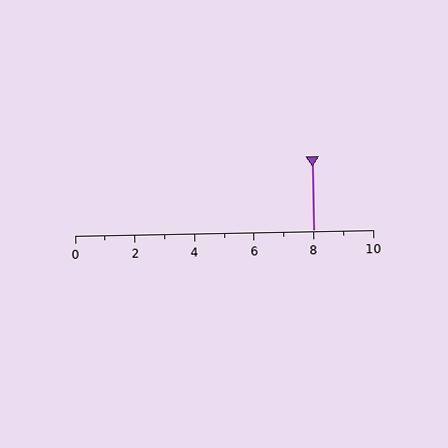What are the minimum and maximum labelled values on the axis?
The axis runs from 0 to 10.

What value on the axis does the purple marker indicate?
The marker indicates approximately 8.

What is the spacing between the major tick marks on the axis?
The major ticks are spaced 2 apart.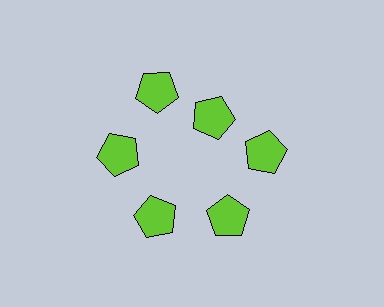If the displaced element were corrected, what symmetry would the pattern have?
It would have 6-fold rotational symmetry — the pattern would map onto itself every 60 degrees.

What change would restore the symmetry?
The symmetry would be restored by moving it outward, back onto the ring so that all 6 pentagons sit at equal angles and equal distance from the center.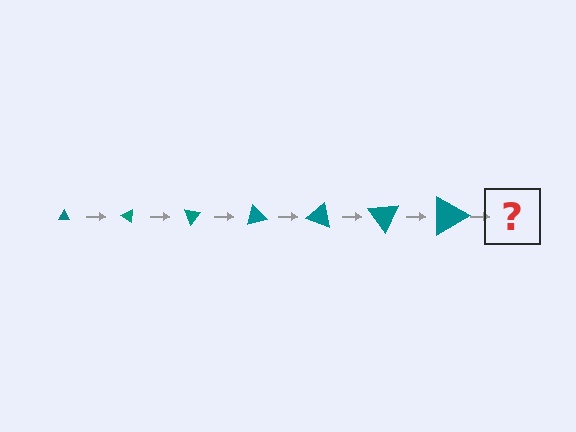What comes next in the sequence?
The next element should be a triangle, larger than the previous one and rotated 245 degrees from the start.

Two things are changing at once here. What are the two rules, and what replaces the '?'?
The two rules are that the triangle grows larger each step and it rotates 35 degrees each step. The '?' should be a triangle, larger than the previous one and rotated 245 degrees from the start.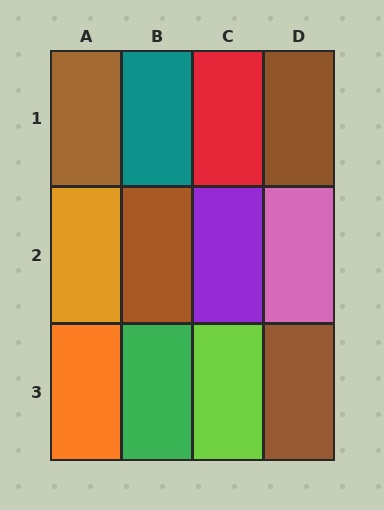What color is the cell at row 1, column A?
Brown.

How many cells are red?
1 cell is red.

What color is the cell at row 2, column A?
Orange.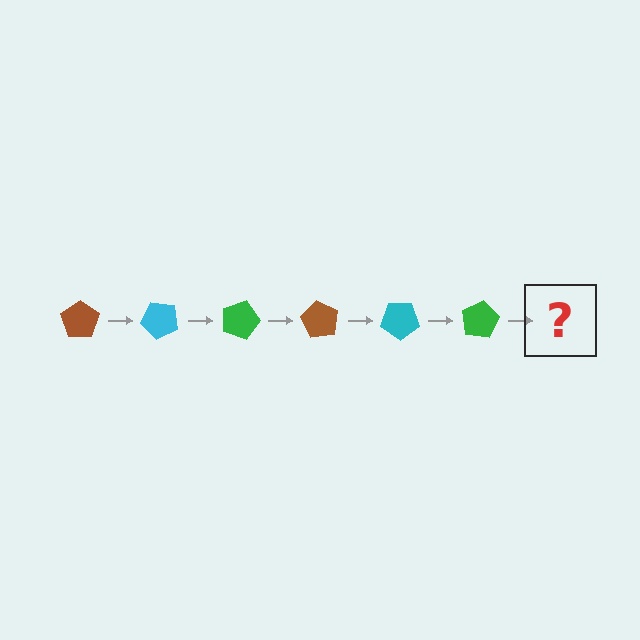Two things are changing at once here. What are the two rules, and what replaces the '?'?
The two rules are that it rotates 45 degrees each step and the color cycles through brown, cyan, and green. The '?' should be a brown pentagon, rotated 270 degrees from the start.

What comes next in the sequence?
The next element should be a brown pentagon, rotated 270 degrees from the start.